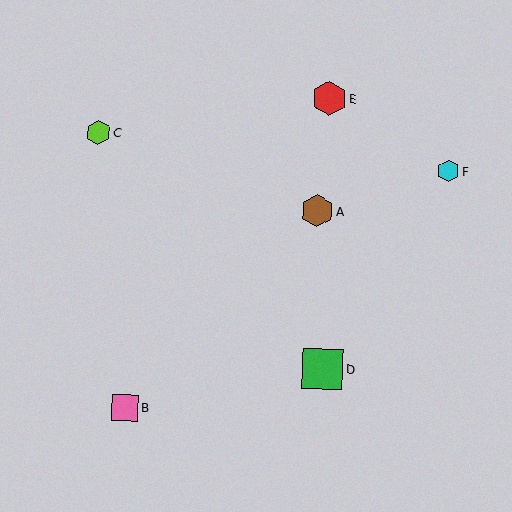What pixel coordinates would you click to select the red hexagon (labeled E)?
Click at (329, 98) to select the red hexagon E.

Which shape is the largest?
The green square (labeled D) is the largest.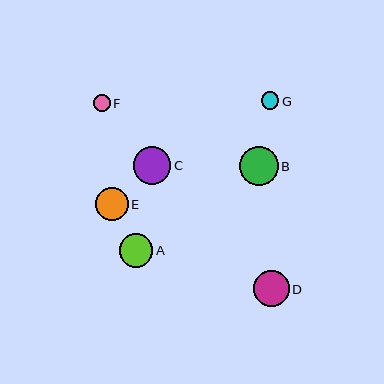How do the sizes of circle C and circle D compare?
Circle C and circle D are approximately the same size.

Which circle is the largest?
Circle B is the largest with a size of approximately 39 pixels.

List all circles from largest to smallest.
From largest to smallest: B, C, D, A, E, G, F.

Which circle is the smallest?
Circle F is the smallest with a size of approximately 16 pixels.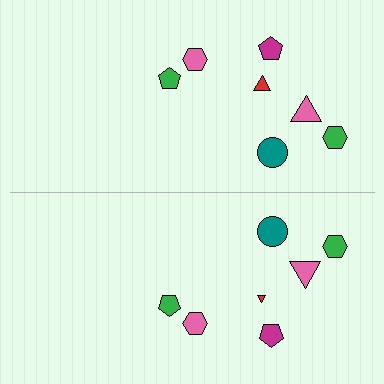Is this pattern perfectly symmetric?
No, the pattern is not perfectly symmetric. The red triangle on the bottom side has a different size than its mirror counterpart.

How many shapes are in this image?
There are 14 shapes in this image.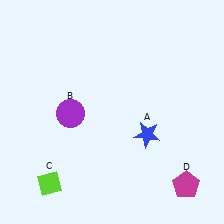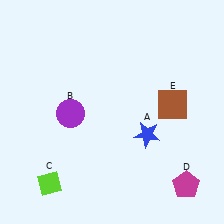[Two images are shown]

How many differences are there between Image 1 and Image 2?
There is 1 difference between the two images.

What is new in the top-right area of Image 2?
A brown square (E) was added in the top-right area of Image 2.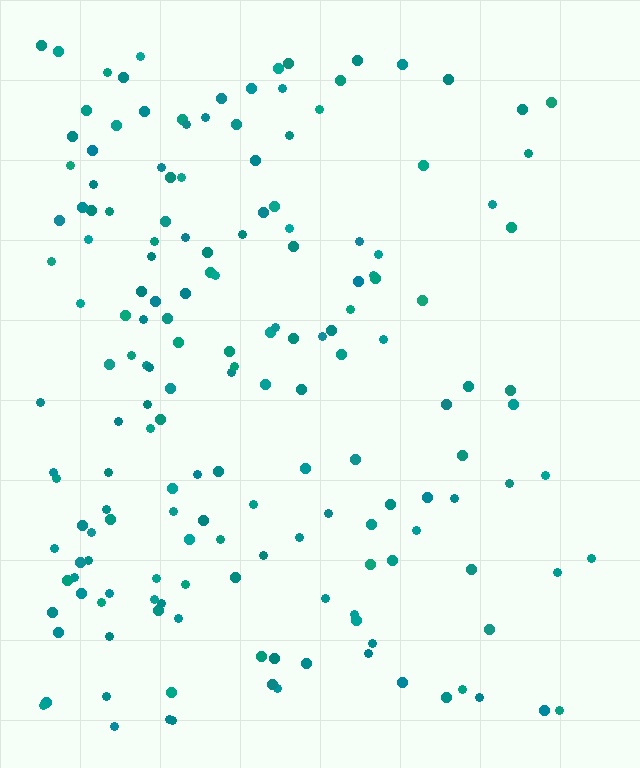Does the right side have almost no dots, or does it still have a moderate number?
Still a moderate number, just noticeably fewer than the left.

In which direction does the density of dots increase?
From right to left, with the left side densest.